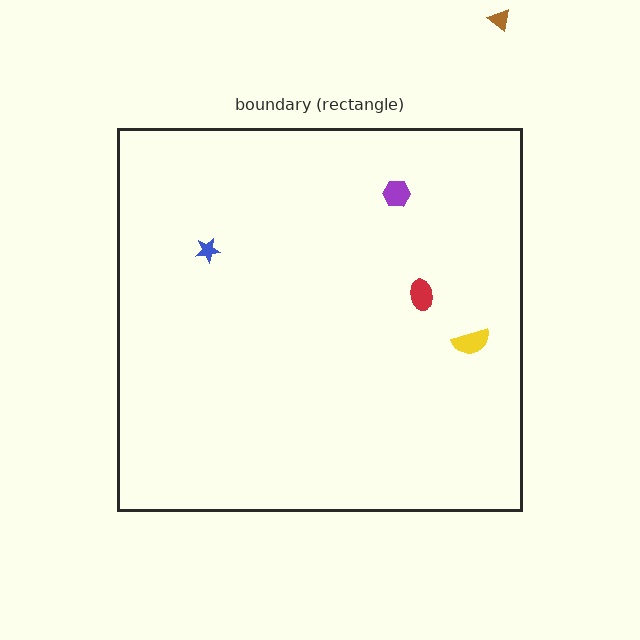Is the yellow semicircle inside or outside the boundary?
Inside.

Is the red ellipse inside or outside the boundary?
Inside.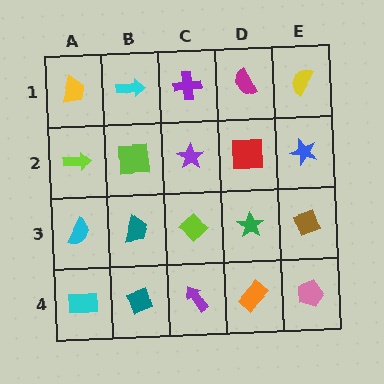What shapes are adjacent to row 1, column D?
A red square (row 2, column D), a purple cross (row 1, column C), a yellow semicircle (row 1, column E).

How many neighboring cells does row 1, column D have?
3.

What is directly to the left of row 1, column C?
A cyan arrow.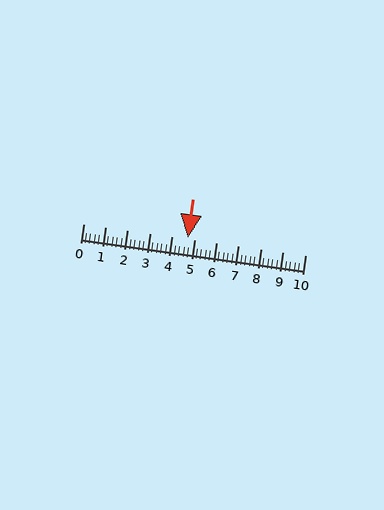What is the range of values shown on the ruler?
The ruler shows values from 0 to 10.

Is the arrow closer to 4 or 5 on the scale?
The arrow is closer to 5.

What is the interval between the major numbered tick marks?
The major tick marks are spaced 1 units apart.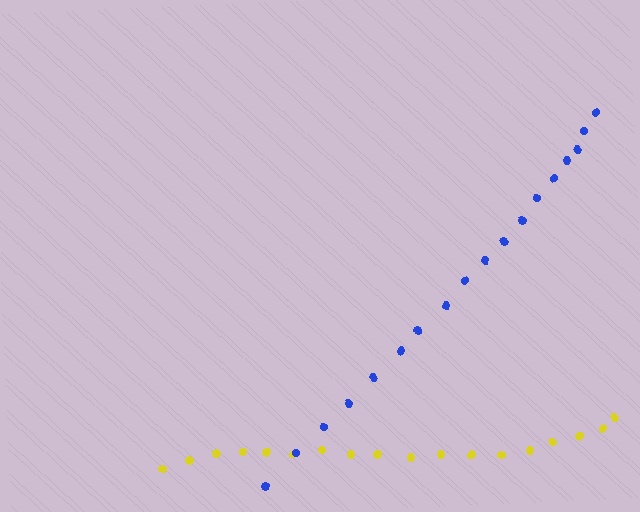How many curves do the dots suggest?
There are 2 distinct paths.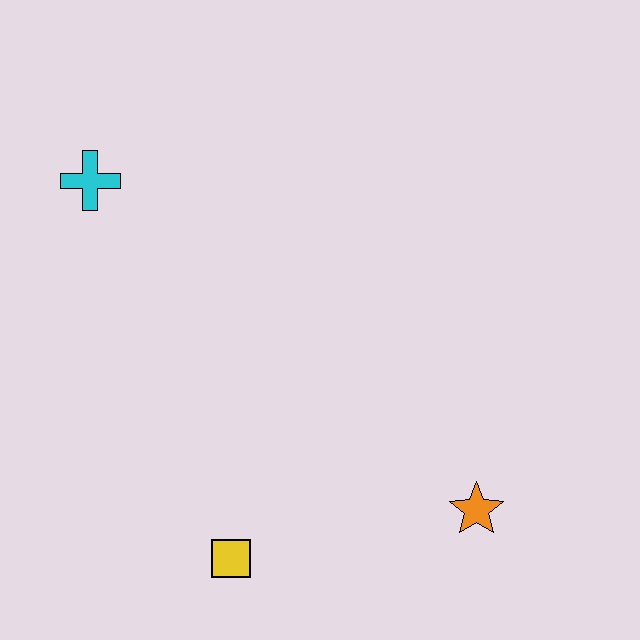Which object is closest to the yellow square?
The orange star is closest to the yellow square.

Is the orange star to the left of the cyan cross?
No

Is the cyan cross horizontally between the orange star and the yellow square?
No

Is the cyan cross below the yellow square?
No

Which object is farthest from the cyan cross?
The orange star is farthest from the cyan cross.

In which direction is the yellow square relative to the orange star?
The yellow square is to the left of the orange star.